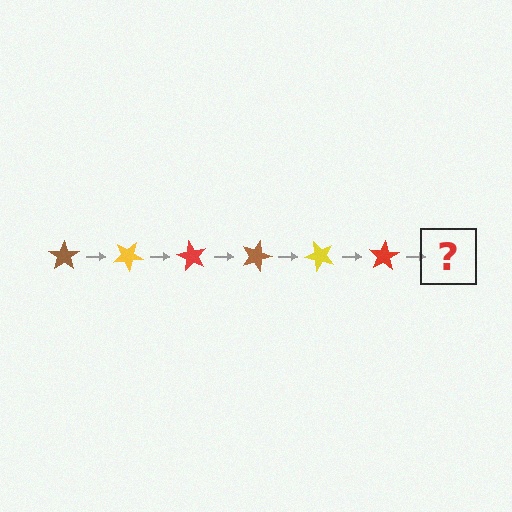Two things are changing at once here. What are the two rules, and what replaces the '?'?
The two rules are that it rotates 30 degrees each step and the color cycles through brown, yellow, and red. The '?' should be a brown star, rotated 180 degrees from the start.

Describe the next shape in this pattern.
It should be a brown star, rotated 180 degrees from the start.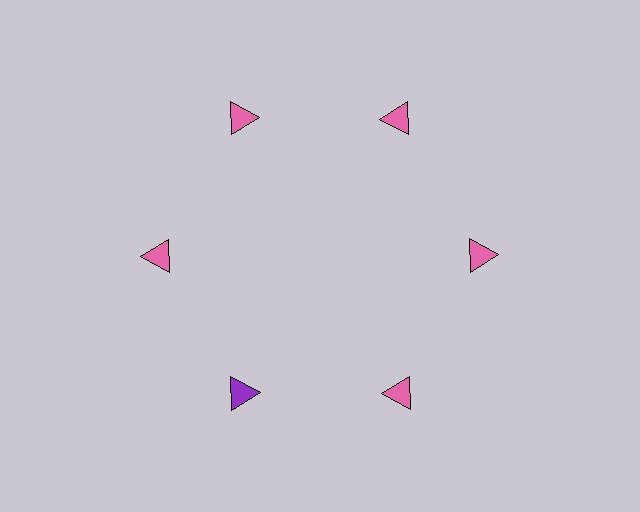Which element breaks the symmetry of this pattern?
The purple triangle at roughly the 7 o'clock position breaks the symmetry. All other shapes are pink triangles.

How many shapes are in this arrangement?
There are 6 shapes arranged in a ring pattern.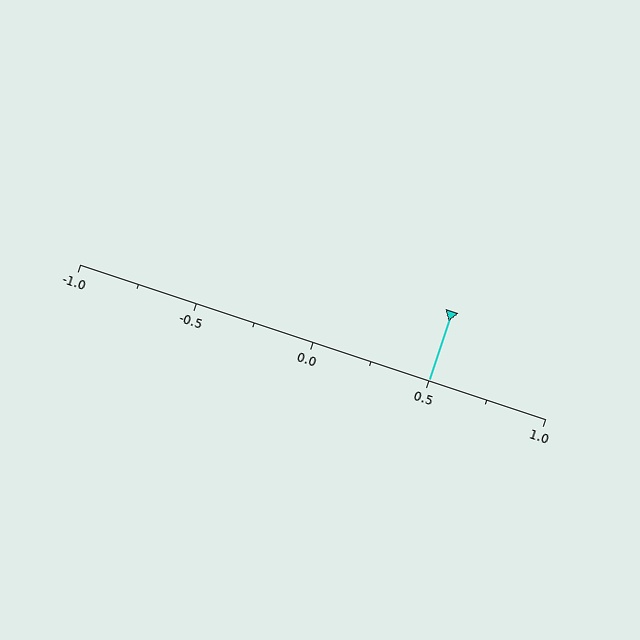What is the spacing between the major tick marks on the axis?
The major ticks are spaced 0.5 apart.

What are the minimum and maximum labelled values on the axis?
The axis runs from -1.0 to 1.0.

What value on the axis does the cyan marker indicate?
The marker indicates approximately 0.5.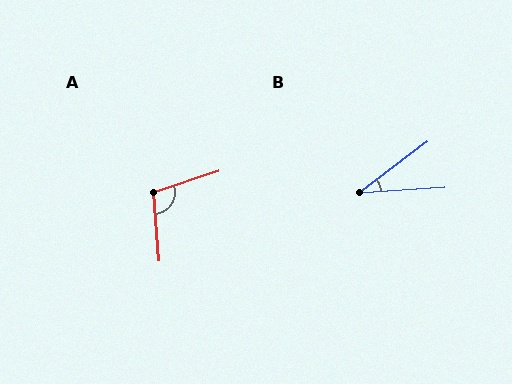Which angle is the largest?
A, at approximately 103 degrees.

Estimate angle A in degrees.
Approximately 103 degrees.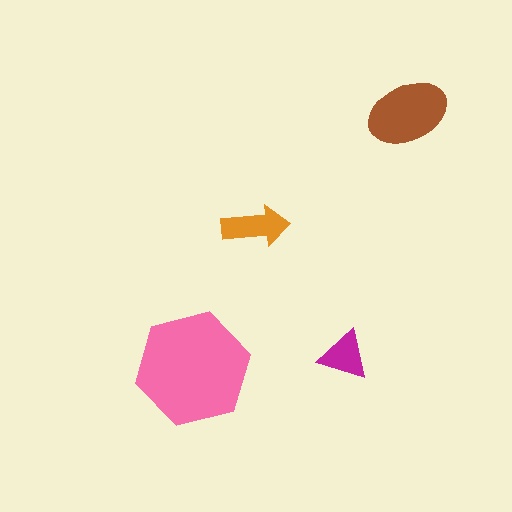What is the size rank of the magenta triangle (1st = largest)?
4th.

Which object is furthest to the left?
The pink hexagon is leftmost.